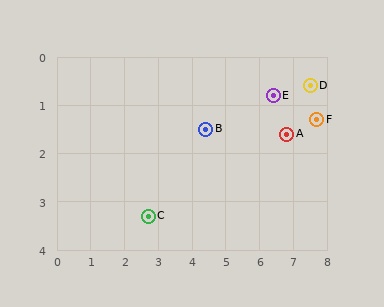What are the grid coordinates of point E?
Point E is at approximately (6.4, 0.8).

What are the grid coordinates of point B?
Point B is at approximately (4.4, 1.5).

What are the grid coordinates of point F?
Point F is at approximately (7.7, 1.3).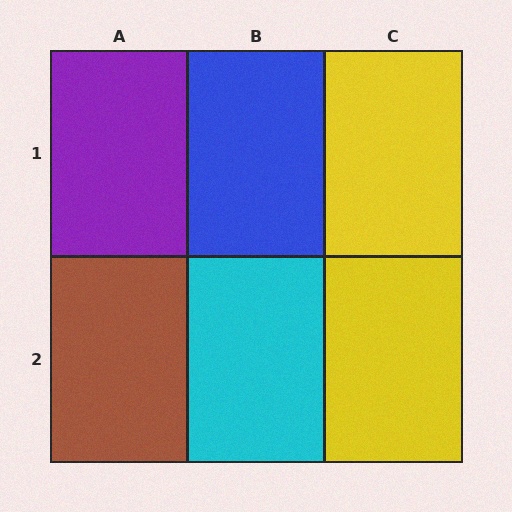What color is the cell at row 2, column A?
Brown.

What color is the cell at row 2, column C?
Yellow.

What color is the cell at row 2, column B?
Cyan.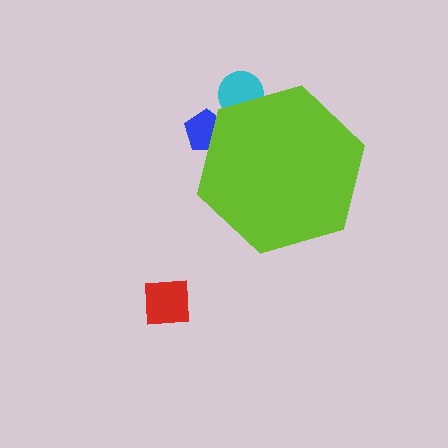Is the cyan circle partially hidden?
Yes, the cyan circle is partially hidden behind the lime hexagon.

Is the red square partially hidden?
No, the red square is fully visible.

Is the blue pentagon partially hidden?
Yes, the blue pentagon is partially hidden behind the lime hexagon.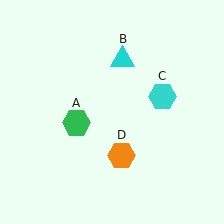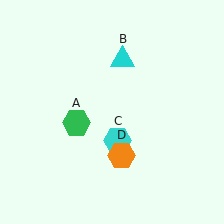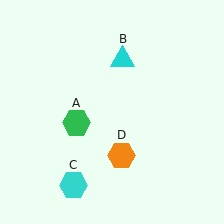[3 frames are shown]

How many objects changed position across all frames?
1 object changed position: cyan hexagon (object C).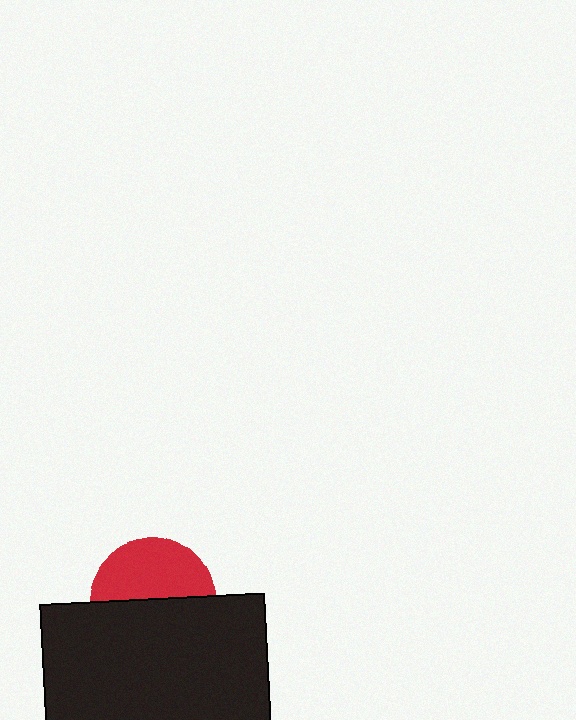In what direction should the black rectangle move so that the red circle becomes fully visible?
The black rectangle should move down. That is the shortest direction to clear the overlap and leave the red circle fully visible.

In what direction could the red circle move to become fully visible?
The red circle could move up. That would shift it out from behind the black rectangle entirely.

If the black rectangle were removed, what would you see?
You would see the complete red circle.